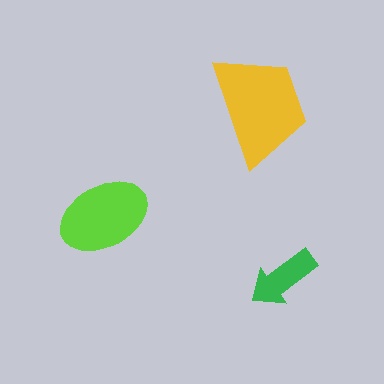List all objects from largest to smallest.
The yellow trapezoid, the lime ellipse, the green arrow.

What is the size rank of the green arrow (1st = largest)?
3rd.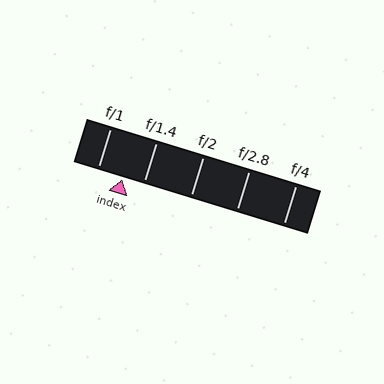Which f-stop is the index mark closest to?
The index mark is closest to f/1.4.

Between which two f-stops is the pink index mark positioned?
The index mark is between f/1 and f/1.4.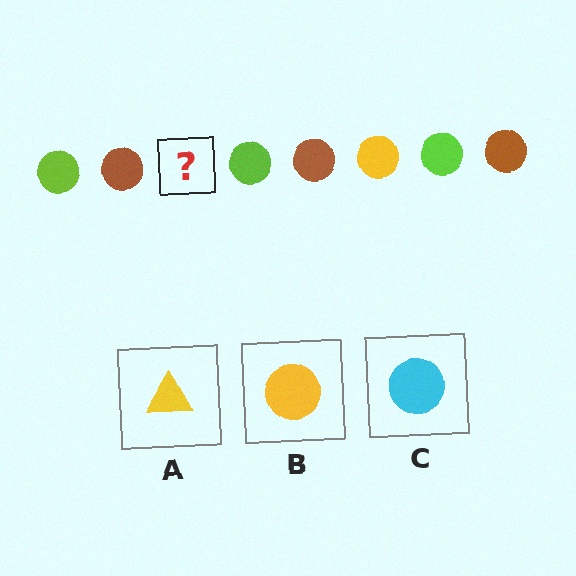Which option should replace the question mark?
Option B.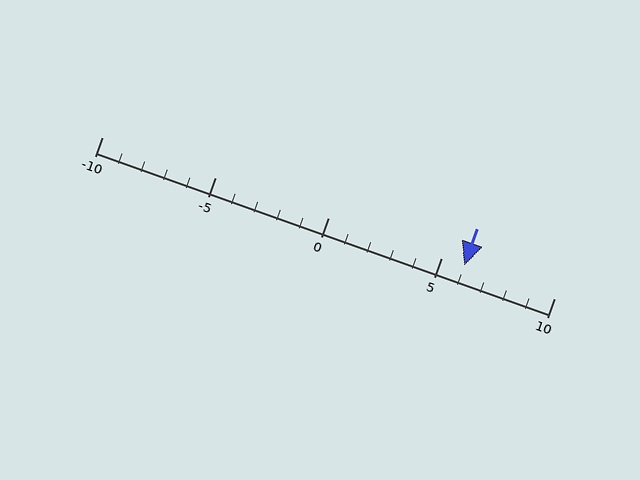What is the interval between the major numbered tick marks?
The major tick marks are spaced 5 units apart.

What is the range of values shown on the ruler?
The ruler shows values from -10 to 10.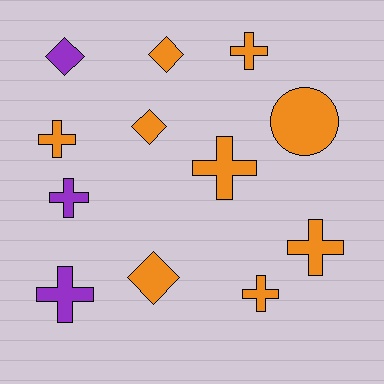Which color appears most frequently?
Orange, with 9 objects.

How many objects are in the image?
There are 12 objects.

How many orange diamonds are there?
There are 3 orange diamonds.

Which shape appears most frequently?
Cross, with 7 objects.